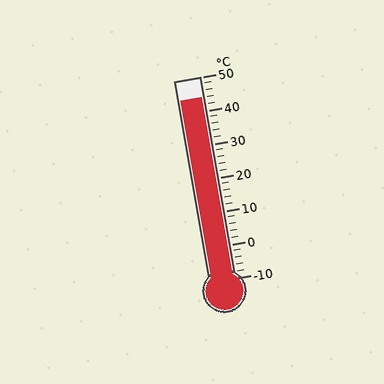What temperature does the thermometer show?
The thermometer shows approximately 44°C.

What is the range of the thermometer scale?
The thermometer scale ranges from -10°C to 50°C.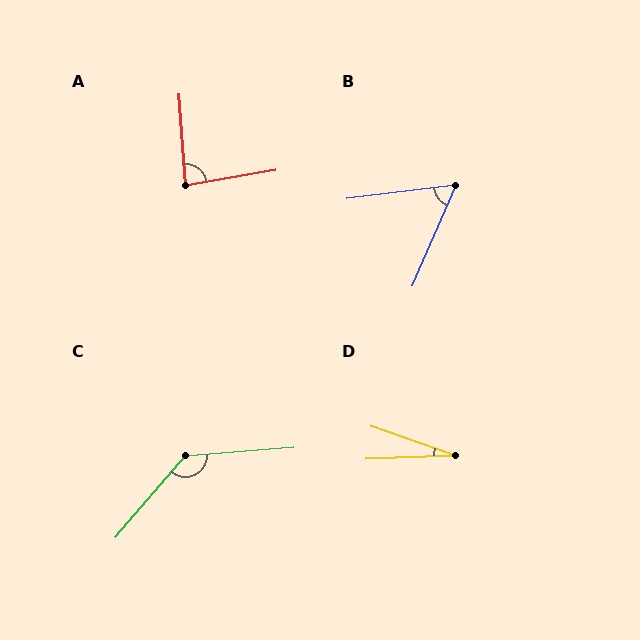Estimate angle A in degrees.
Approximately 84 degrees.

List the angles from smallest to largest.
D (21°), B (59°), A (84°), C (135°).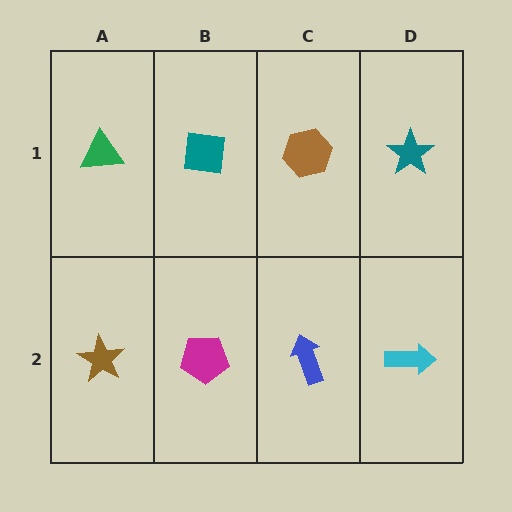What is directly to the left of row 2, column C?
A magenta pentagon.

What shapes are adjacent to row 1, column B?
A magenta pentagon (row 2, column B), a green triangle (row 1, column A), a brown hexagon (row 1, column C).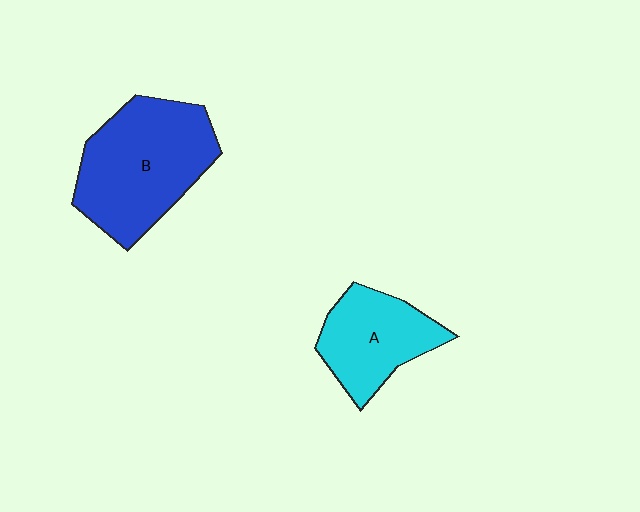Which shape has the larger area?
Shape B (blue).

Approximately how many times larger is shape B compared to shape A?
Approximately 1.6 times.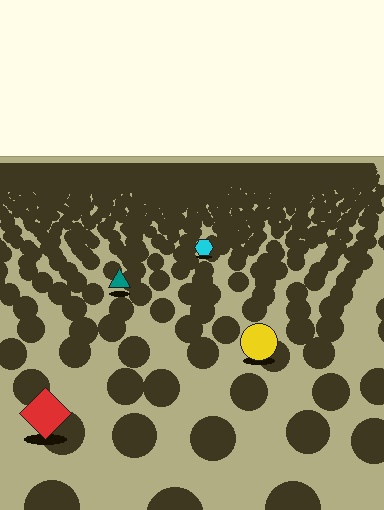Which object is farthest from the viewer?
The cyan hexagon is farthest from the viewer. It appears smaller and the ground texture around it is denser.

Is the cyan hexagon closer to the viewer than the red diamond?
No. The red diamond is closer — you can tell from the texture gradient: the ground texture is coarser near it.